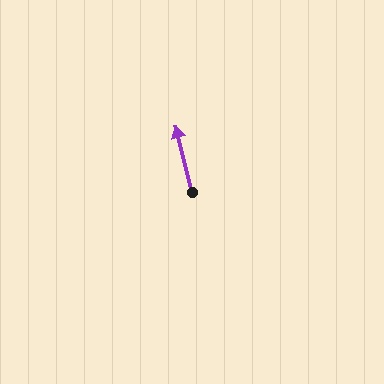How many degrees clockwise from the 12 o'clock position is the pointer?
Approximately 346 degrees.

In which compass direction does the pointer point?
North.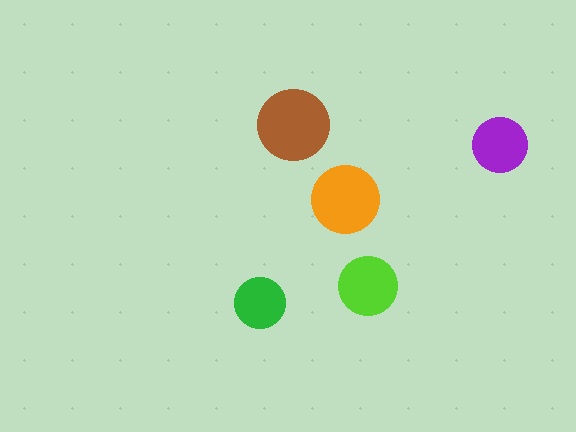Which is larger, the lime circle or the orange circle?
The orange one.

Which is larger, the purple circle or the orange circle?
The orange one.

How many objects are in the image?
There are 5 objects in the image.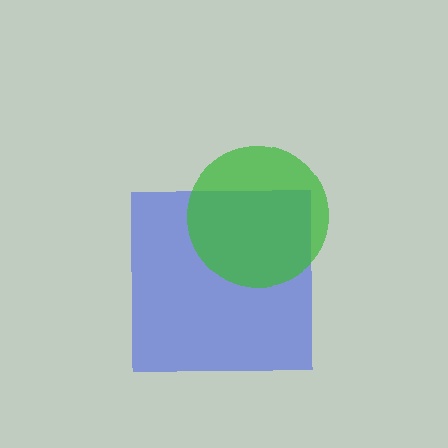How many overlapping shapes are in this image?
There are 2 overlapping shapes in the image.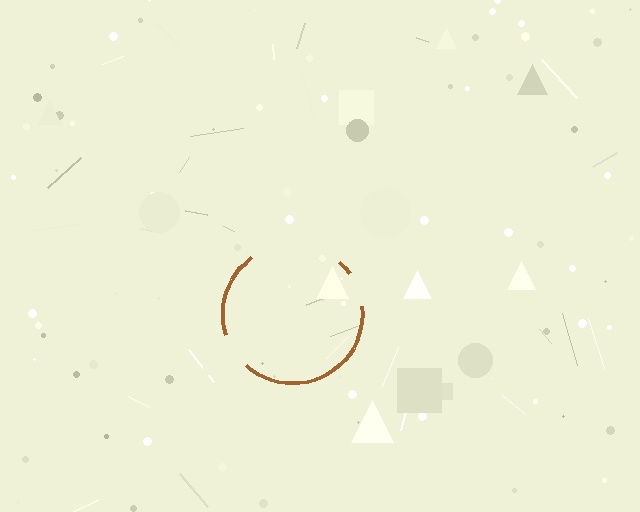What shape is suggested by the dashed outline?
The dashed outline suggests a circle.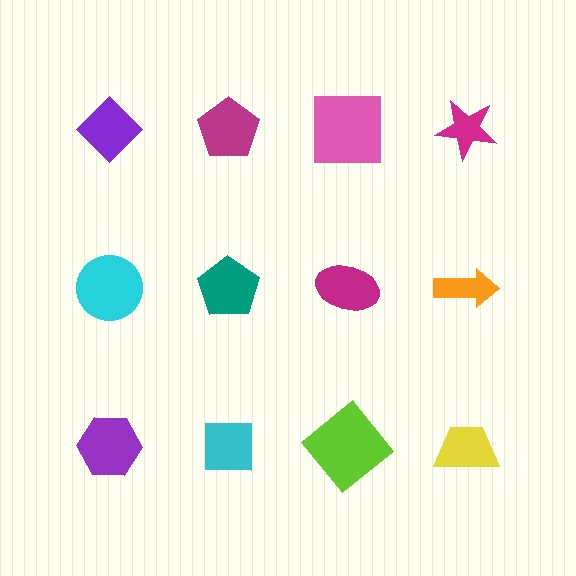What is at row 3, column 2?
A cyan square.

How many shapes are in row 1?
4 shapes.